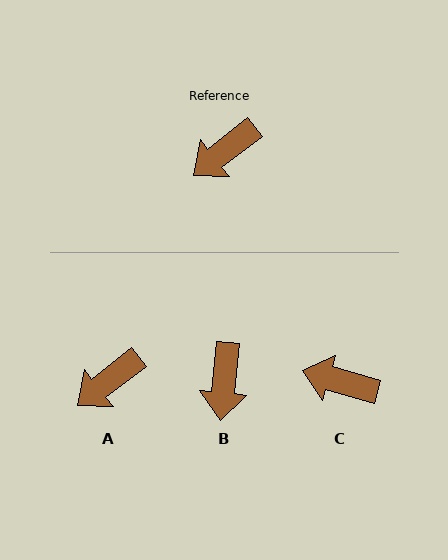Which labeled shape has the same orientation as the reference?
A.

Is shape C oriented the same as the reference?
No, it is off by about 54 degrees.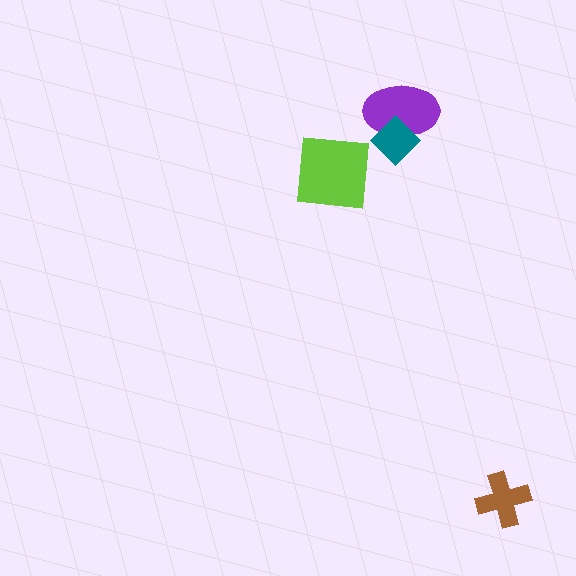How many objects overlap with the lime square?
0 objects overlap with the lime square.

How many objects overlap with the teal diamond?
1 object overlaps with the teal diamond.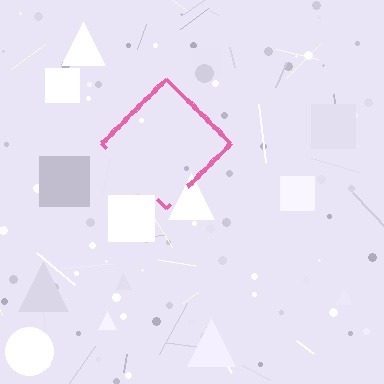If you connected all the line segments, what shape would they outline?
They would outline a diamond.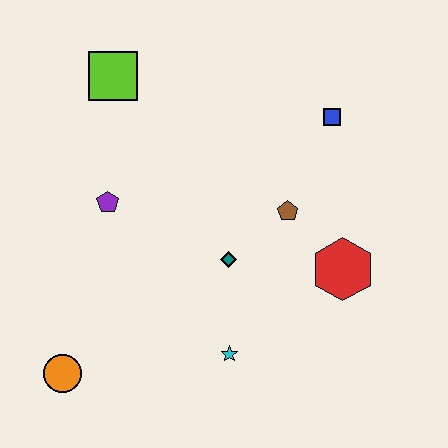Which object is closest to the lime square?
The purple pentagon is closest to the lime square.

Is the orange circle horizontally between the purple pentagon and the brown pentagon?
No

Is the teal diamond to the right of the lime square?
Yes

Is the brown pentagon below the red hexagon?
No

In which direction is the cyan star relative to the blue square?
The cyan star is below the blue square.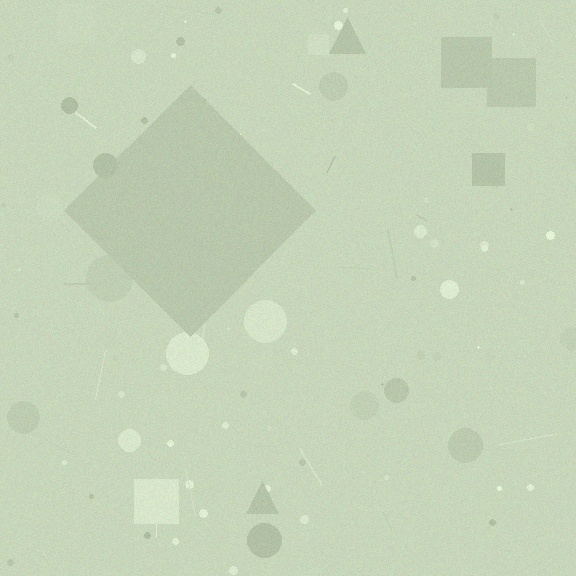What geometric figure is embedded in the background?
A diamond is embedded in the background.